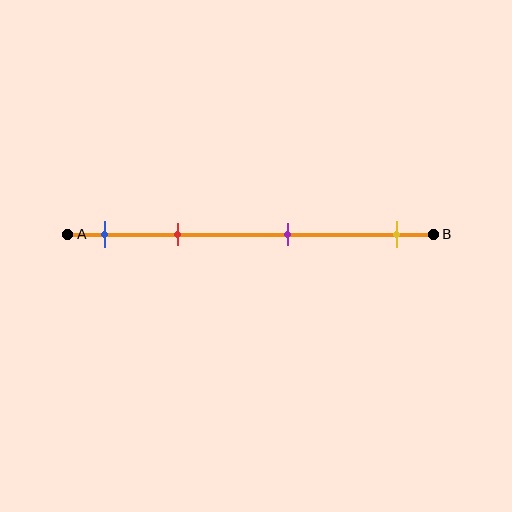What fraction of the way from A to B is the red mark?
The red mark is approximately 30% (0.3) of the way from A to B.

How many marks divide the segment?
There are 4 marks dividing the segment.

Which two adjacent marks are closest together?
The blue and red marks are the closest adjacent pair.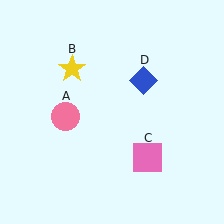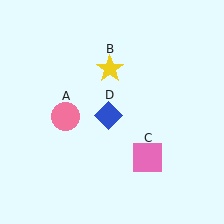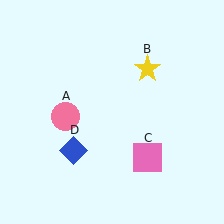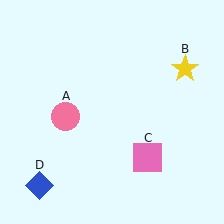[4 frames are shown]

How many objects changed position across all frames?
2 objects changed position: yellow star (object B), blue diamond (object D).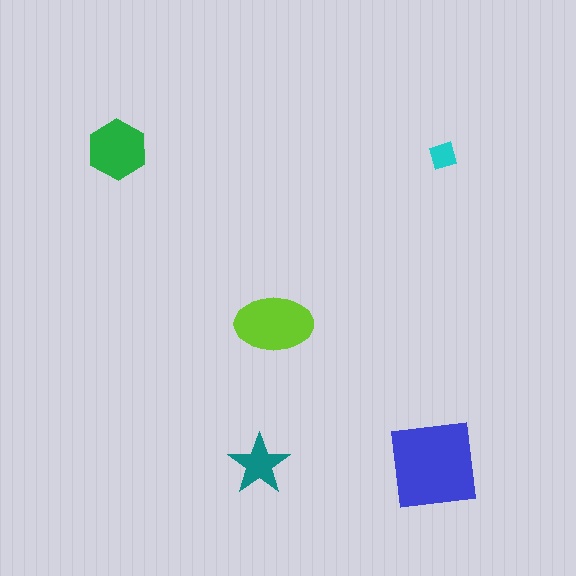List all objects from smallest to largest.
The cyan diamond, the teal star, the green hexagon, the lime ellipse, the blue square.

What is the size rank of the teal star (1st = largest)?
4th.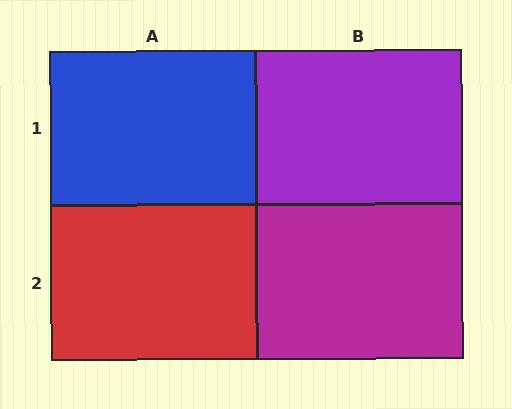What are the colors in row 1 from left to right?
Blue, purple.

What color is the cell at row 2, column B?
Magenta.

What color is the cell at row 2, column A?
Red.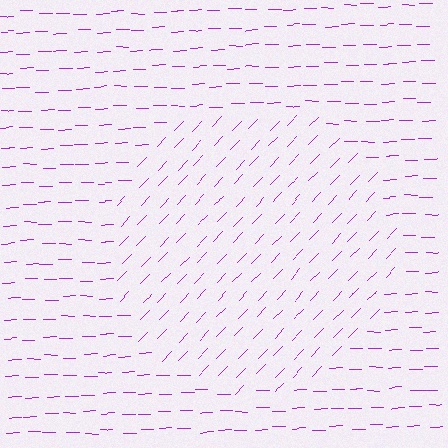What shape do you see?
I see a circle.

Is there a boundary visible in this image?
Yes, there is a texture boundary formed by a change in line orientation.